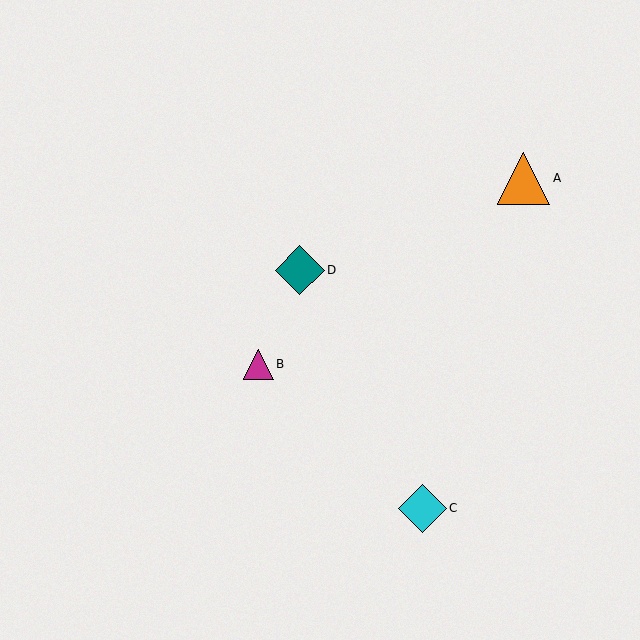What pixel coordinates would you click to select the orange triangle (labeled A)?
Click at (524, 178) to select the orange triangle A.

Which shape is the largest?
The orange triangle (labeled A) is the largest.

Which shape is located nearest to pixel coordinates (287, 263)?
The teal diamond (labeled D) at (300, 270) is nearest to that location.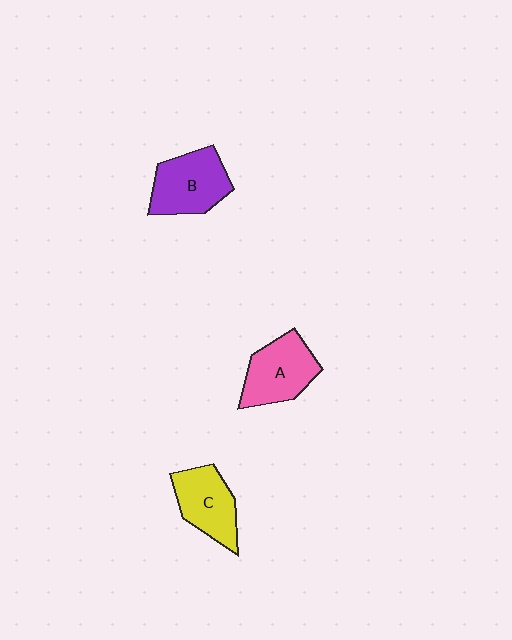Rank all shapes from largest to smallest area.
From largest to smallest: B (purple), A (pink), C (yellow).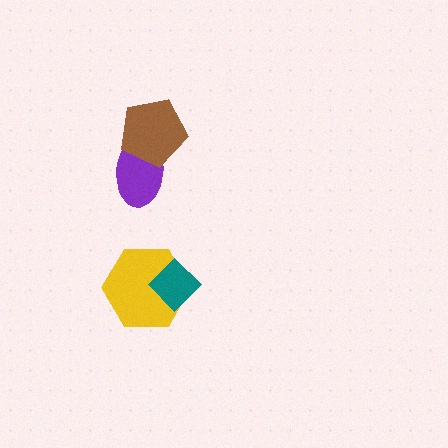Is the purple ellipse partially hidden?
Yes, it is partially covered by another shape.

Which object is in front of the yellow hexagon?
The teal diamond is in front of the yellow hexagon.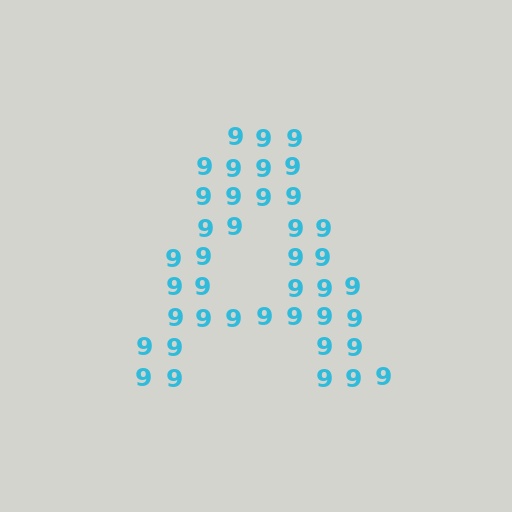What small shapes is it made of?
It is made of small digit 9's.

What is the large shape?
The large shape is the letter A.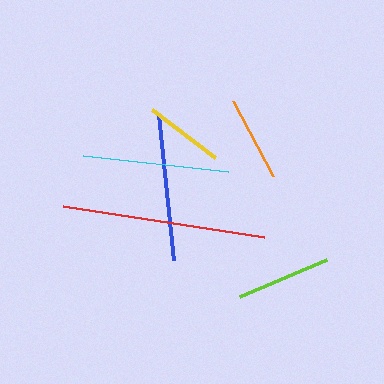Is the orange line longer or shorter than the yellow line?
The orange line is longer than the yellow line.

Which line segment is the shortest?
The yellow line is the shortest at approximately 79 pixels.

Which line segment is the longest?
The red line is the longest at approximately 203 pixels.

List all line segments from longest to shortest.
From longest to shortest: red, blue, cyan, lime, orange, yellow.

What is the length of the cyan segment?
The cyan segment is approximately 145 pixels long.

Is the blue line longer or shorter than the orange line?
The blue line is longer than the orange line.